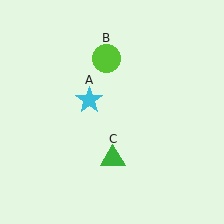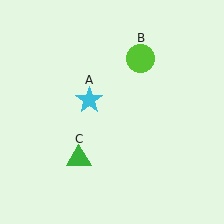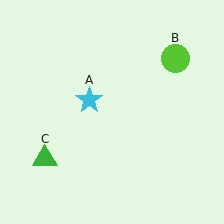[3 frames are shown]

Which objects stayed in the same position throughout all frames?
Cyan star (object A) remained stationary.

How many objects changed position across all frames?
2 objects changed position: lime circle (object B), green triangle (object C).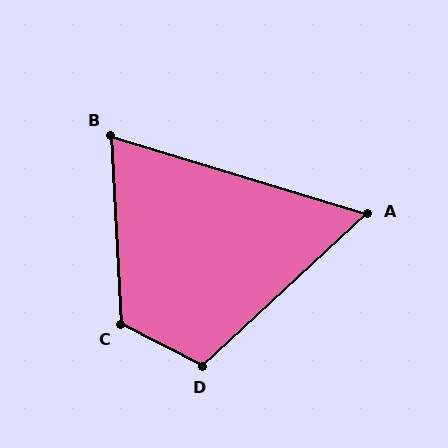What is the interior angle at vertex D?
Approximately 110 degrees (obtuse).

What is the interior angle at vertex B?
Approximately 70 degrees (acute).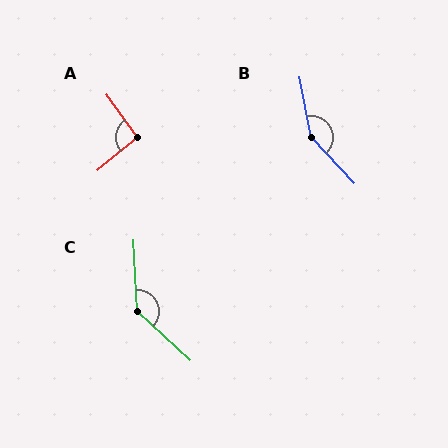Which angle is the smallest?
A, at approximately 95 degrees.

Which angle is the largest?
B, at approximately 147 degrees.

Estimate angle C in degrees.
Approximately 135 degrees.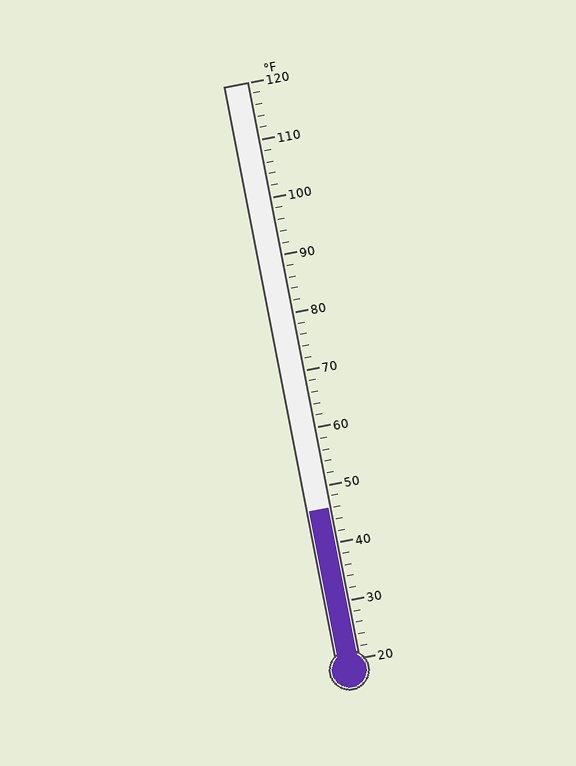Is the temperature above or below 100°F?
The temperature is below 100°F.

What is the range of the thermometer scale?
The thermometer scale ranges from 20°F to 120°F.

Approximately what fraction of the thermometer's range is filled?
The thermometer is filled to approximately 25% of its range.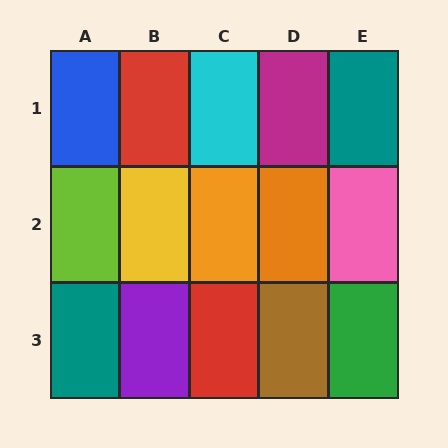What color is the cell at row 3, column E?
Green.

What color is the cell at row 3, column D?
Brown.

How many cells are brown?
1 cell is brown.